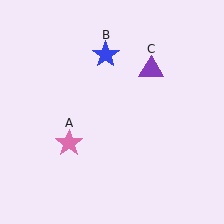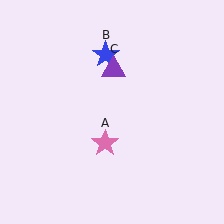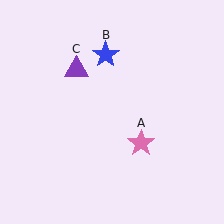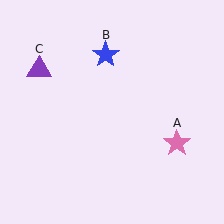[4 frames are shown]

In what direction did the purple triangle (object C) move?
The purple triangle (object C) moved left.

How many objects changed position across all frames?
2 objects changed position: pink star (object A), purple triangle (object C).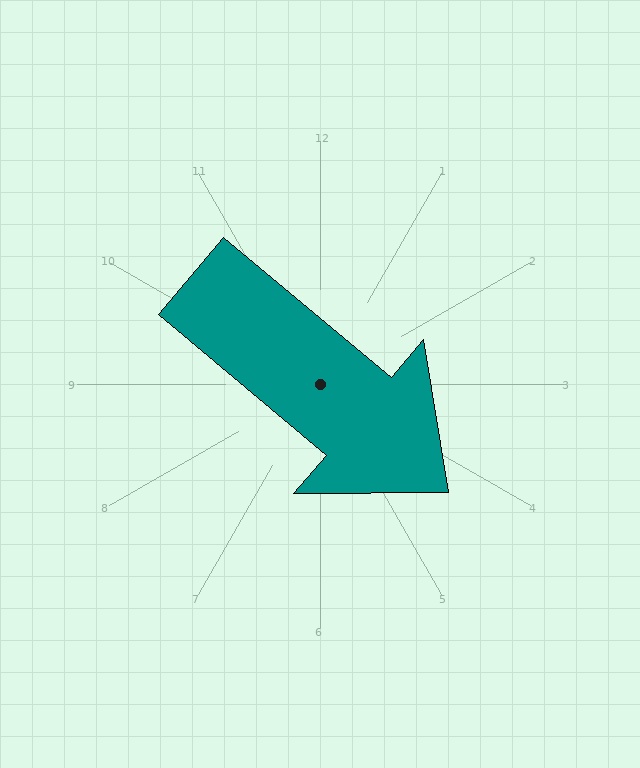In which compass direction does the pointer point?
Southeast.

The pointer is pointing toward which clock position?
Roughly 4 o'clock.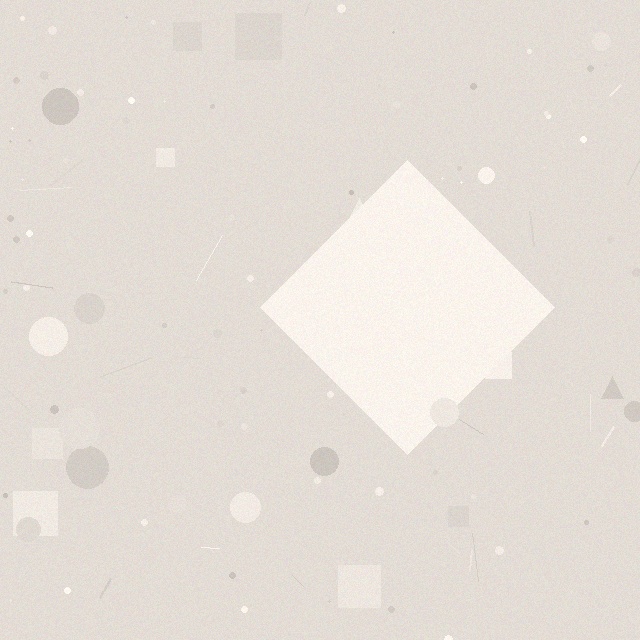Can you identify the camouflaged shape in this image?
The camouflaged shape is a diamond.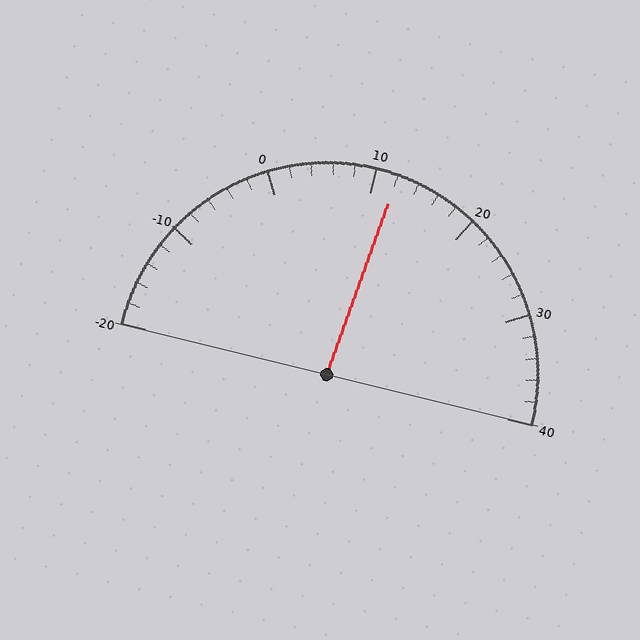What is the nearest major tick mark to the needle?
The nearest major tick mark is 10.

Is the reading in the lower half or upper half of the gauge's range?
The reading is in the upper half of the range (-20 to 40).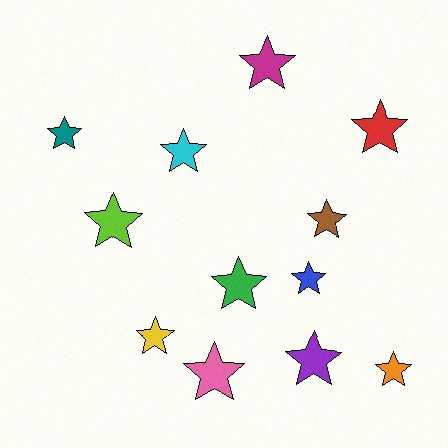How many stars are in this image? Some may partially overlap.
There are 12 stars.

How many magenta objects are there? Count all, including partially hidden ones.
There is 1 magenta object.